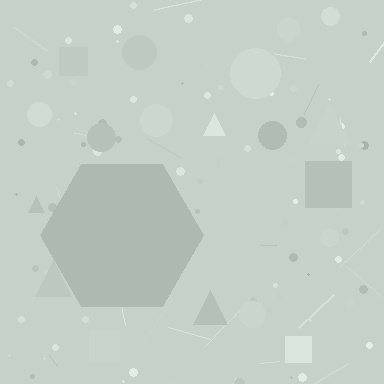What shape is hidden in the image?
A hexagon is hidden in the image.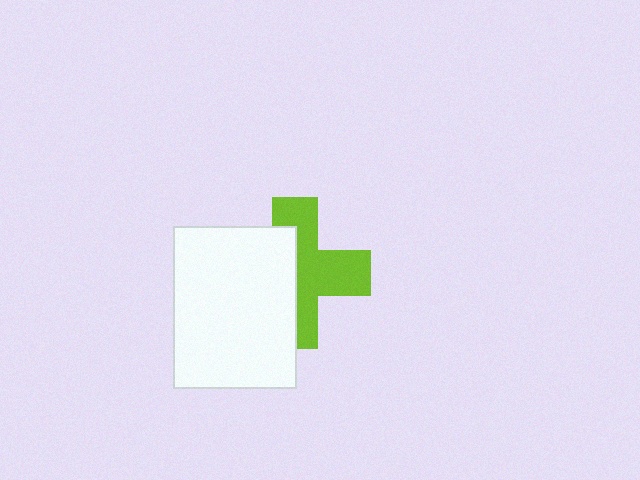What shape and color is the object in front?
The object in front is a white rectangle.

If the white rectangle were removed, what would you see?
You would see the complete lime cross.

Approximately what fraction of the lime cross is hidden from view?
Roughly 47% of the lime cross is hidden behind the white rectangle.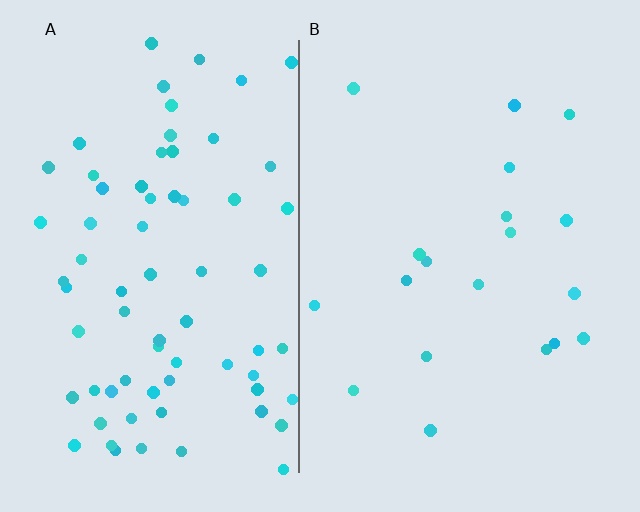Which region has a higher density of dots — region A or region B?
A (the left).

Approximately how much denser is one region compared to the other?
Approximately 3.7× — region A over region B.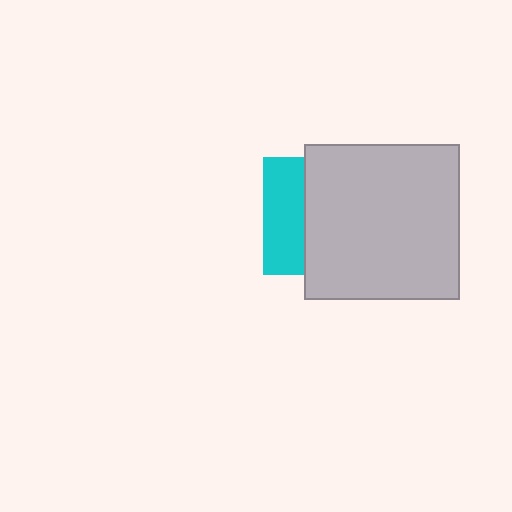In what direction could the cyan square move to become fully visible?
The cyan square could move left. That would shift it out from behind the light gray square entirely.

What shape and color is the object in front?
The object in front is a light gray square.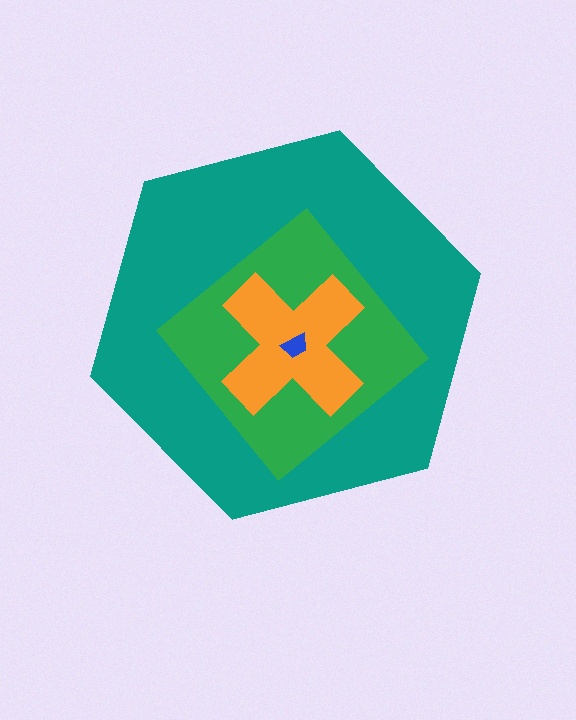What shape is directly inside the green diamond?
The orange cross.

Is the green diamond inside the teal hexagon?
Yes.